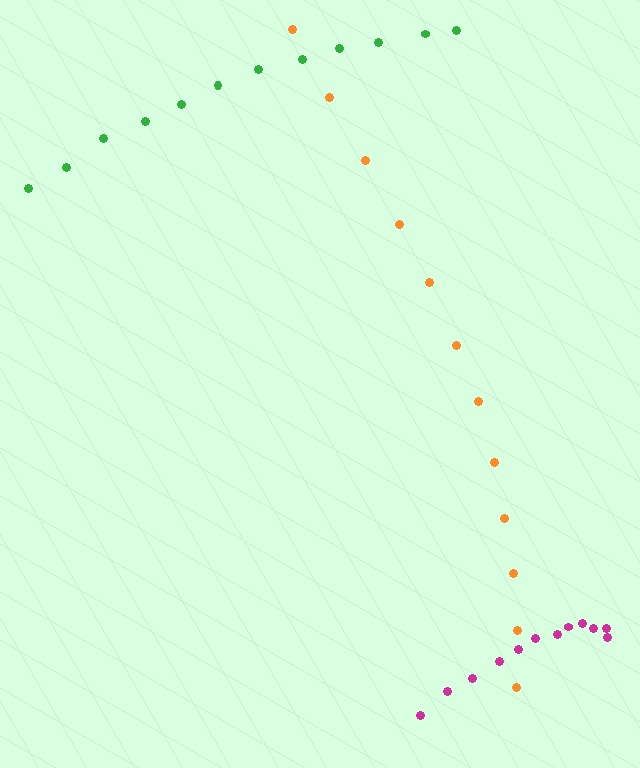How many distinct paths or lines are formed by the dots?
There are 3 distinct paths.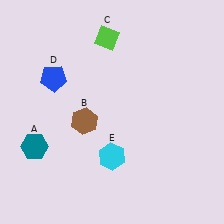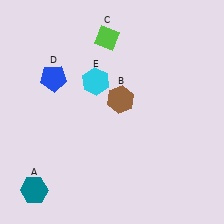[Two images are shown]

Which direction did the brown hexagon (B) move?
The brown hexagon (B) moved right.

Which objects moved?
The objects that moved are: the teal hexagon (A), the brown hexagon (B), the cyan hexagon (E).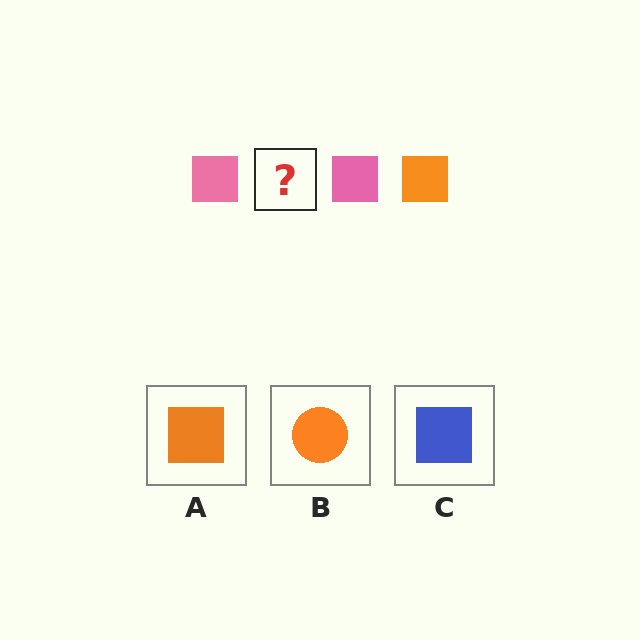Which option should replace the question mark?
Option A.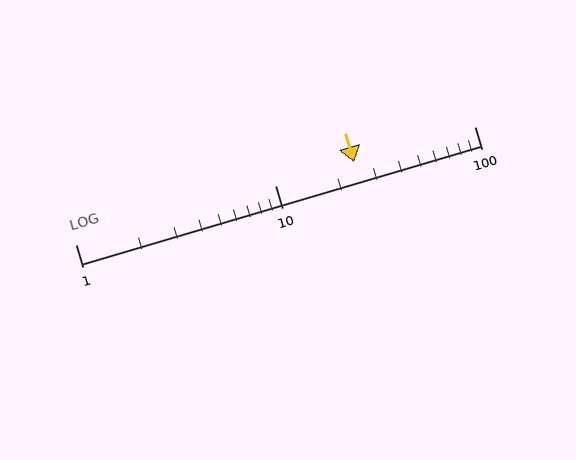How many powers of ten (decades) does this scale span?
The scale spans 2 decades, from 1 to 100.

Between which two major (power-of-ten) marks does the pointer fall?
The pointer is between 10 and 100.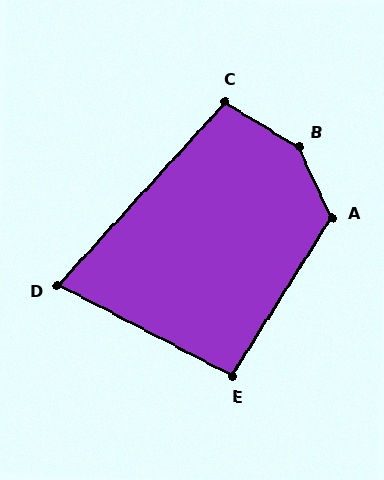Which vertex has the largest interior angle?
B, at approximately 146 degrees.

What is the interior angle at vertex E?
Approximately 95 degrees (approximately right).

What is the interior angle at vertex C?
Approximately 101 degrees (obtuse).